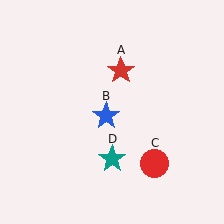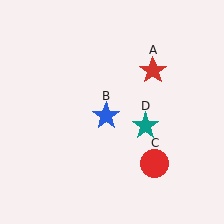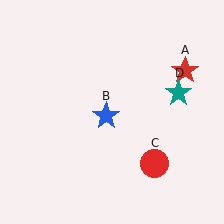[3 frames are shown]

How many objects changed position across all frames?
2 objects changed position: red star (object A), teal star (object D).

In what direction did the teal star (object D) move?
The teal star (object D) moved up and to the right.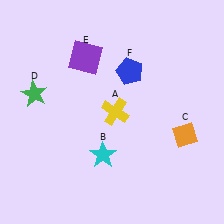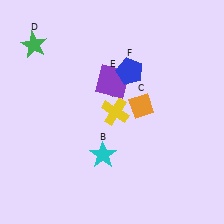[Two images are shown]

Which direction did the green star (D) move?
The green star (D) moved up.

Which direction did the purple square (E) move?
The purple square (E) moved right.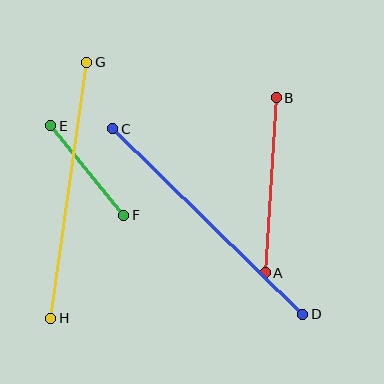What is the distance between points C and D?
The distance is approximately 266 pixels.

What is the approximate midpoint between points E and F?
The midpoint is at approximately (87, 171) pixels.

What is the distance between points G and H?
The distance is approximately 259 pixels.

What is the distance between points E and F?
The distance is approximately 116 pixels.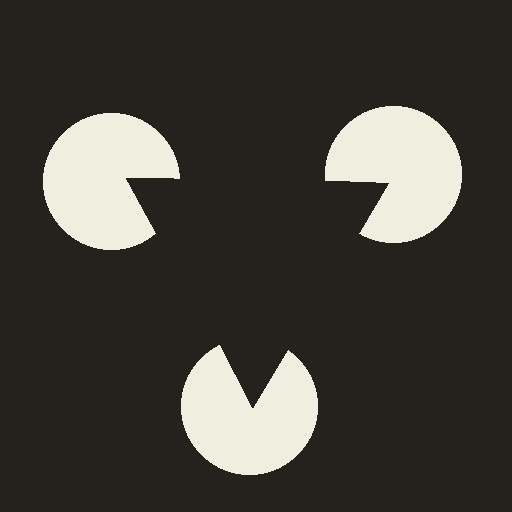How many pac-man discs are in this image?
There are 3 — one at each vertex of the illusory triangle.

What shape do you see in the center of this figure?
An illusory triangle — its edges are inferred from the aligned wedge cuts in the pac-man discs, not physically drawn.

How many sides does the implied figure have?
3 sides.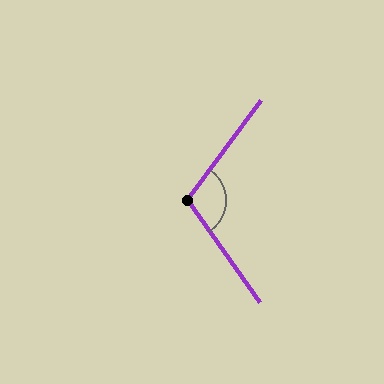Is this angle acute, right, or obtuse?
It is obtuse.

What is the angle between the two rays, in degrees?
Approximately 109 degrees.